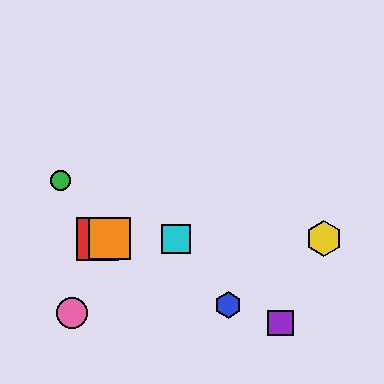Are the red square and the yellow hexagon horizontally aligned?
Yes, both are at y≈239.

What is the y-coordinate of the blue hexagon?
The blue hexagon is at y≈305.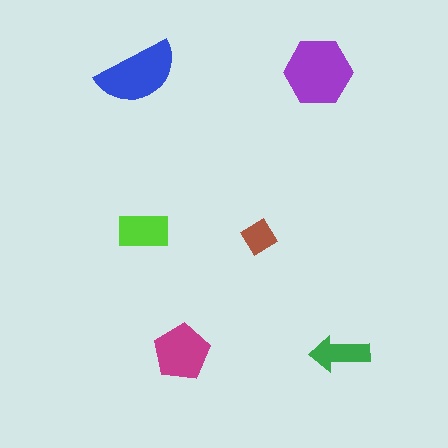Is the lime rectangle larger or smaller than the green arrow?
Larger.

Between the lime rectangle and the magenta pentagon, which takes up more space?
The magenta pentagon.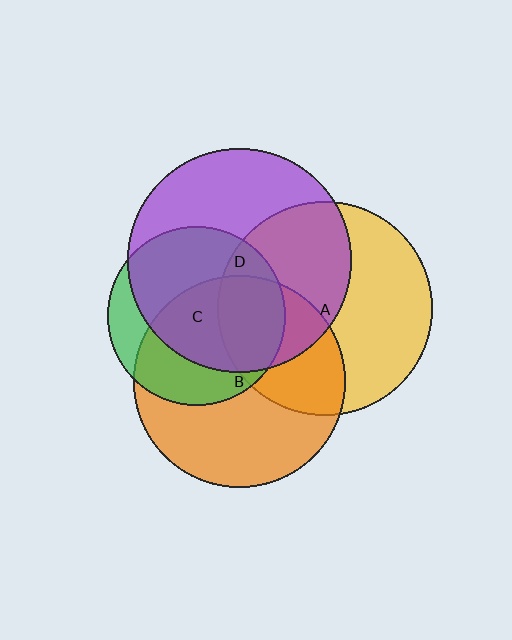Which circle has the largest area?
Circle D (purple).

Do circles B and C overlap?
Yes.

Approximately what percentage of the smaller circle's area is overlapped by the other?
Approximately 60%.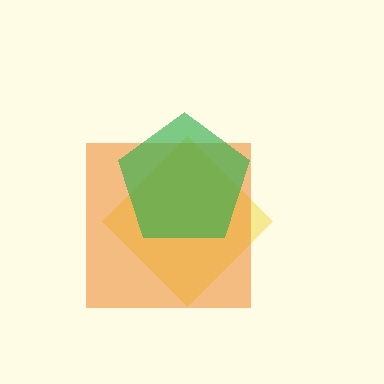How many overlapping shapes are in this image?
There are 3 overlapping shapes in the image.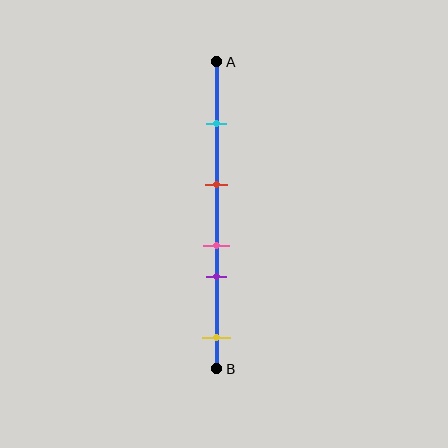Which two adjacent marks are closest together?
The pink and purple marks are the closest adjacent pair.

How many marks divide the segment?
There are 5 marks dividing the segment.